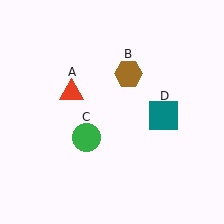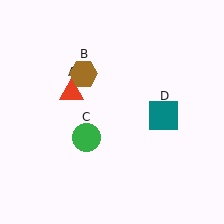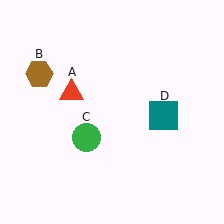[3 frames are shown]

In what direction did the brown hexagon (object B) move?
The brown hexagon (object B) moved left.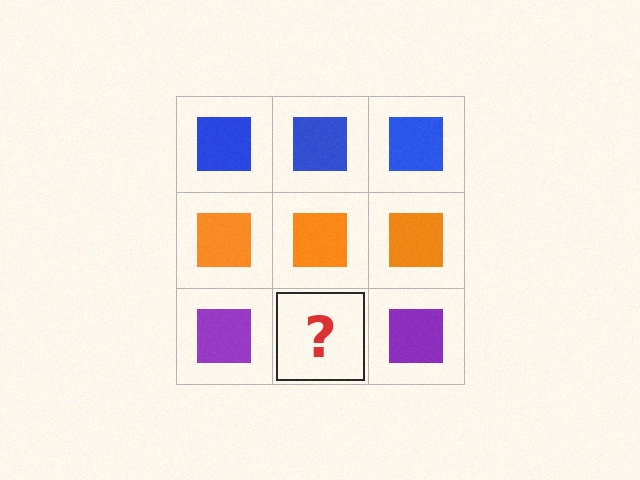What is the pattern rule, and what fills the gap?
The rule is that each row has a consistent color. The gap should be filled with a purple square.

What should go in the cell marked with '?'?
The missing cell should contain a purple square.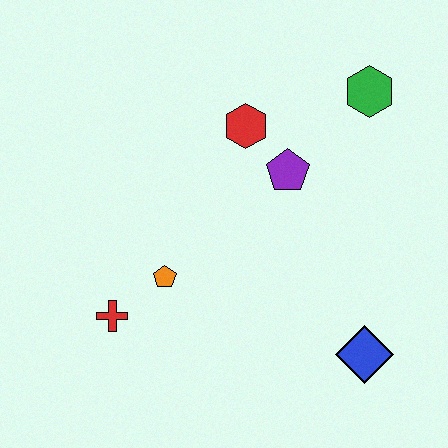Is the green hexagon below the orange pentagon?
No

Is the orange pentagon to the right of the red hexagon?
No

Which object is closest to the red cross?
The orange pentagon is closest to the red cross.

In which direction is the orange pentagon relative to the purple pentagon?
The orange pentagon is to the left of the purple pentagon.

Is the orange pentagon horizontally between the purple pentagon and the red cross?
Yes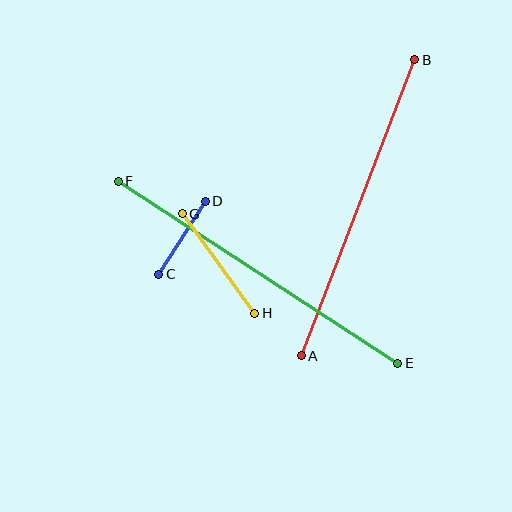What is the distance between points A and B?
The distance is approximately 317 pixels.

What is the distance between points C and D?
The distance is approximately 87 pixels.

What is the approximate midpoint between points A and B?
The midpoint is at approximately (358, 208) pixels.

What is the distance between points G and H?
The distance is approximately 123 pixels.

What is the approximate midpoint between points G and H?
The midpoint is at approximately (218, 264) pixels.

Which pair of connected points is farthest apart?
Points E and F are farthest apart.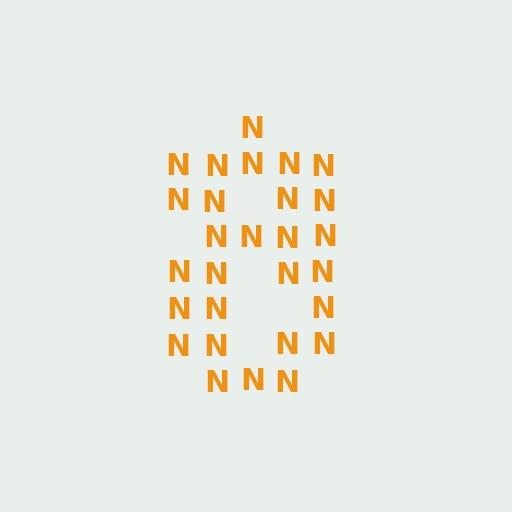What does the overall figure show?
The overall figure shows the digit 8.